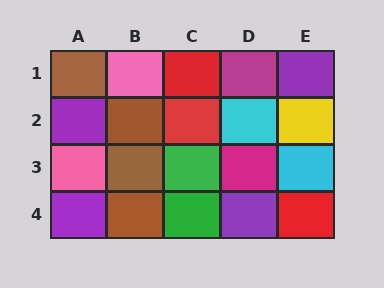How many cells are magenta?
2 cells are magenta.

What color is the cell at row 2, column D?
Cyan.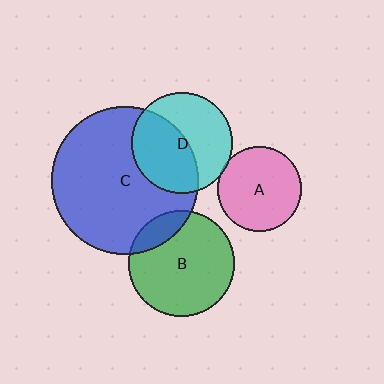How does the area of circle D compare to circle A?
Approximately 1.4 times.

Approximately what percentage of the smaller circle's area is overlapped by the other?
Approximately 5%.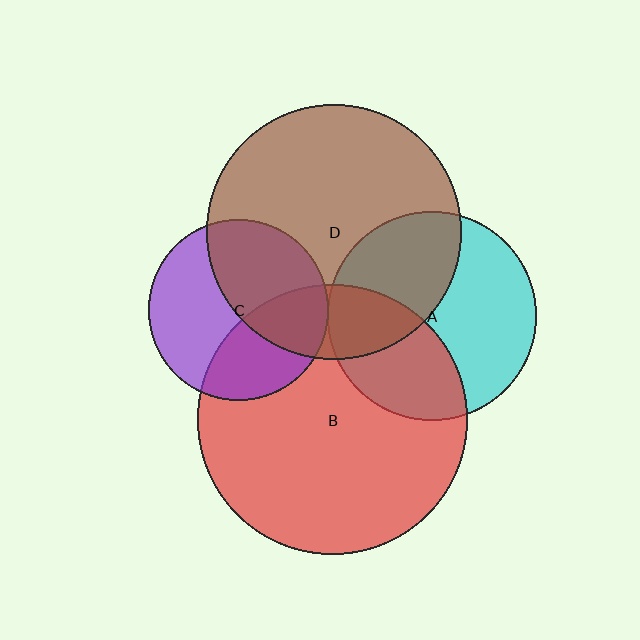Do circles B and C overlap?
Yes.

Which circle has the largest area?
Circle B (red).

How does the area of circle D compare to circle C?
Approximately 2.0 times.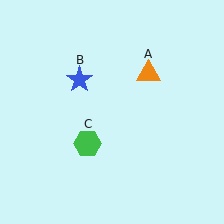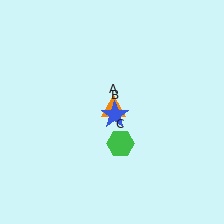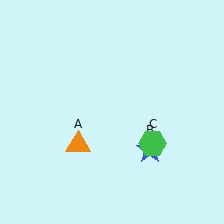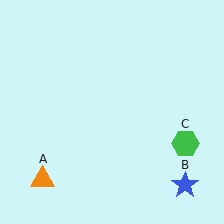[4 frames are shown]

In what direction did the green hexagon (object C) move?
The green hexagon (object C) moved right.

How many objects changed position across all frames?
3 objects changed position: orange triangle (object A), blue star (object B), green hexagon (object C).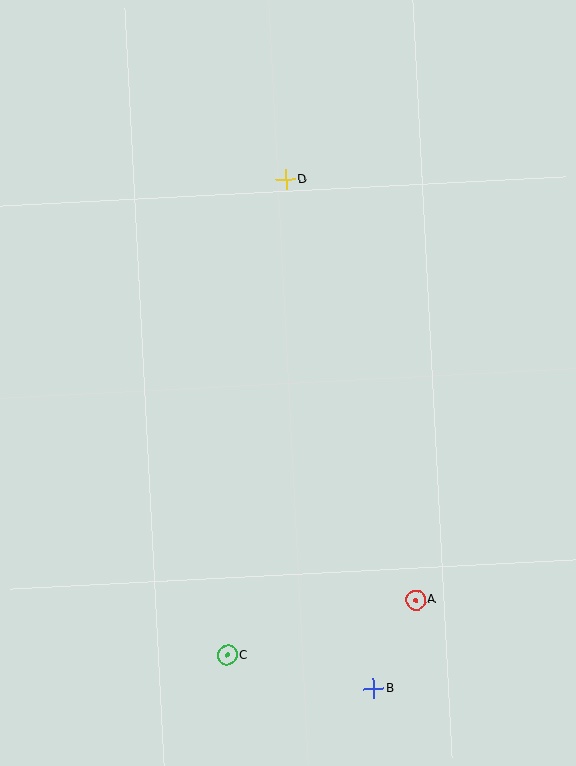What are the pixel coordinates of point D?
Point D is at (285, 179).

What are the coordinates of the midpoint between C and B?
The midpoint between C and B is at (301, 672).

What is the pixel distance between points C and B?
The distance between C and B is 150 pixels.